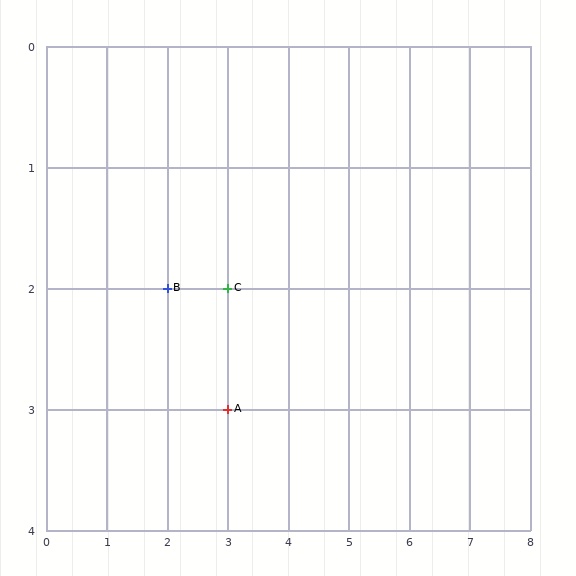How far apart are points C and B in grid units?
Points C and B are 1 column apart.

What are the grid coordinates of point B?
Point B is at grid coordinates (2, 2).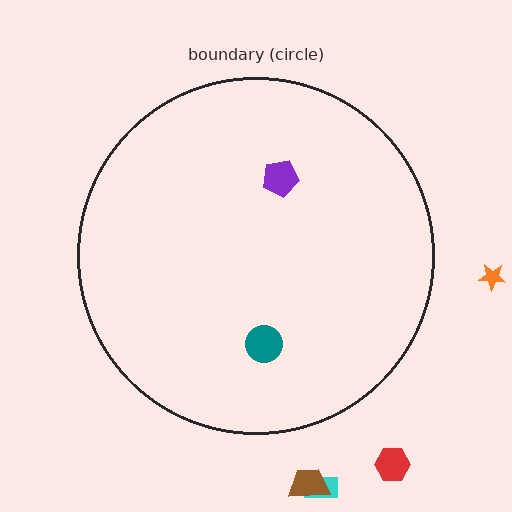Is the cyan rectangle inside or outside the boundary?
Outside.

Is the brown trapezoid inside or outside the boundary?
Outside.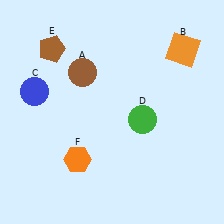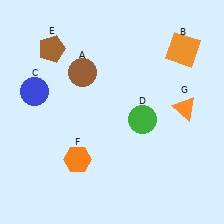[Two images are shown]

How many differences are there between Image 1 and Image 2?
There is 1 difference between the two images.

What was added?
An orange triangle (G) was added in Image 2.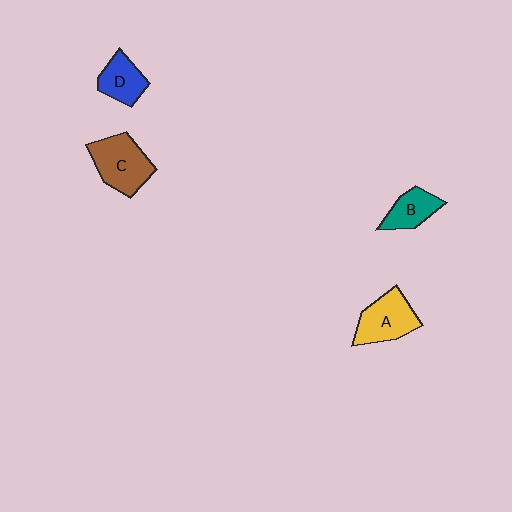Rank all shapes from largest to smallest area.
From largest to smallest: C (brown), A (yellow), D (blue), B (teal).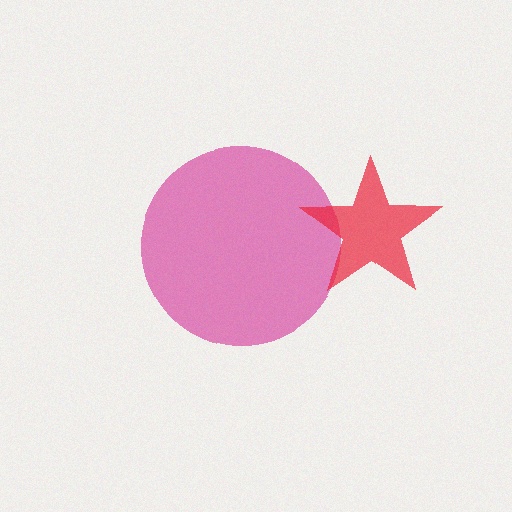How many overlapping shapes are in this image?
There are 2 overlapping shapes in the image.